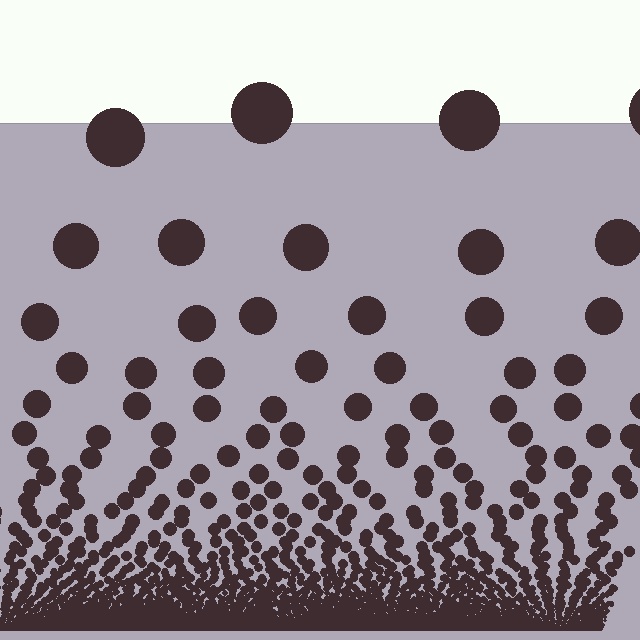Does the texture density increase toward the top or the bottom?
Density increases toward the bottom.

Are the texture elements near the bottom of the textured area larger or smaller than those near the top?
Smaller. The gradient is inverted — elements near the bottom are smaller and denser.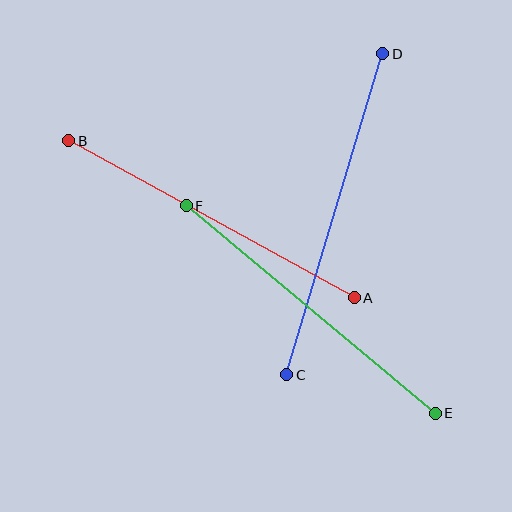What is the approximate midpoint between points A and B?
The midpoint is at approximately (212, 219) pixels.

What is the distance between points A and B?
The distance is approximately 326 pixels.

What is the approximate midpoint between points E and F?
The midpoint is at approximately (311, 309) pixels.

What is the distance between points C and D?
The distance is approximately 335 pixels.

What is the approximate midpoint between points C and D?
The midpoint is at approximately (335, 214) pixels.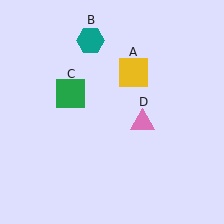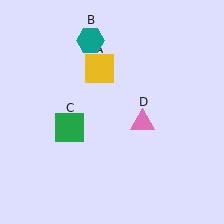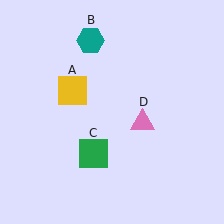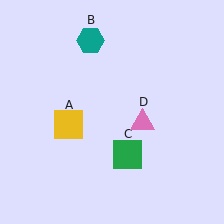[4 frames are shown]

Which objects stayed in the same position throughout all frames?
Teal hexagon (object B) and pink triangle (object D) remained stationary.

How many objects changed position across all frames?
2 objects changed position: yellow square (object A), green square (object C).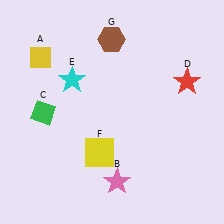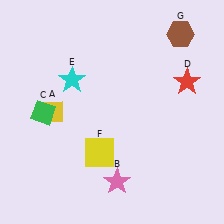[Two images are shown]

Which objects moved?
The objects that moved are: the yellow diamond (A), the brown hexagon (G).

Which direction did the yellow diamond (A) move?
The yellow diamond (A) moved down.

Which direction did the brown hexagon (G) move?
The brown hexagon (G) moved right.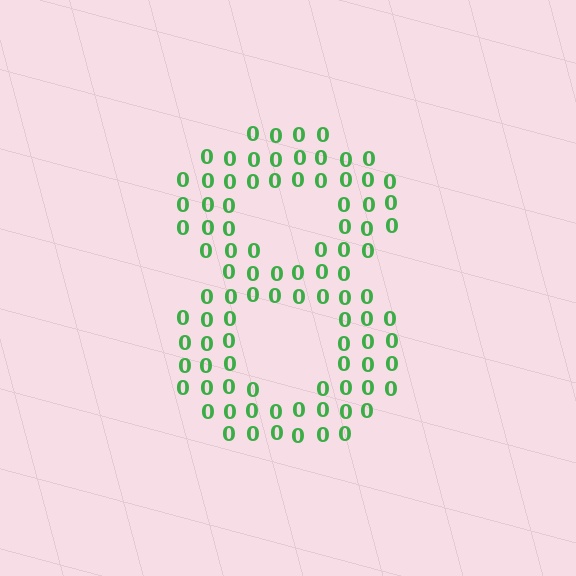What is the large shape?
The large shape is the digit 8.